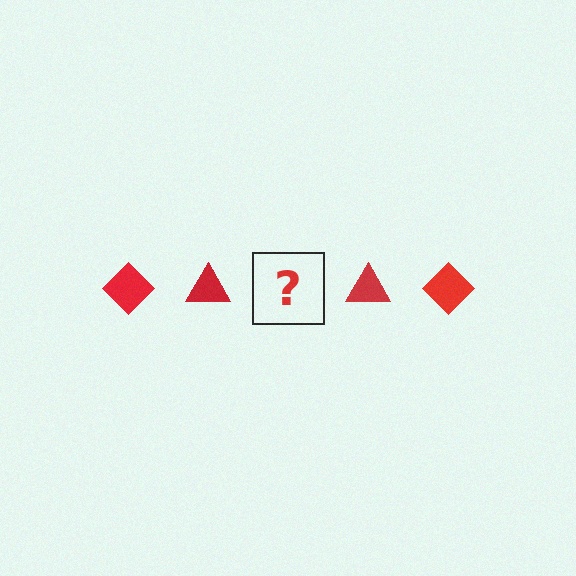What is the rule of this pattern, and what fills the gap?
The rule is that the pattern cycles through diamond, triangle shapes in red. The gap should be filled with a red diamond.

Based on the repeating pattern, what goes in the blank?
The blank should be a red diamond.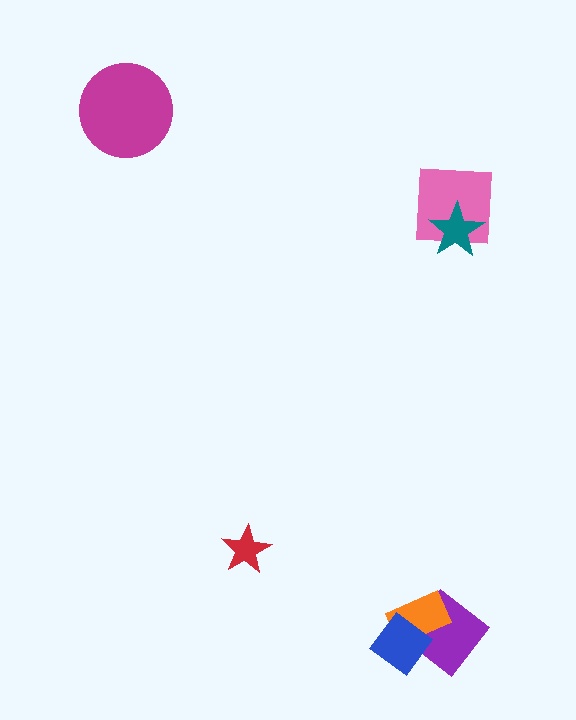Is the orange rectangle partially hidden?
Yes, it is partially covered by another shape.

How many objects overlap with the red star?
0 objects overlap with the red star.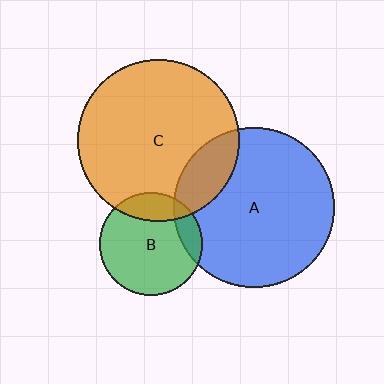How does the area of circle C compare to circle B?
Approximately 2.5 times.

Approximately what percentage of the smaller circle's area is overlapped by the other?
Approximately 20%.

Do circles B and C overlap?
Yes.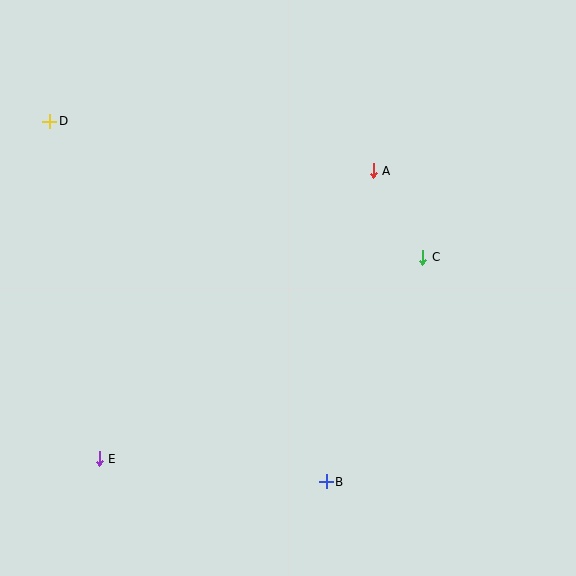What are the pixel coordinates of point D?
Point D is at (50, 121).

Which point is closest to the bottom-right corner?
Point B is closest to the bottom-right corner.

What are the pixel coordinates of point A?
Point A is at (373, 171).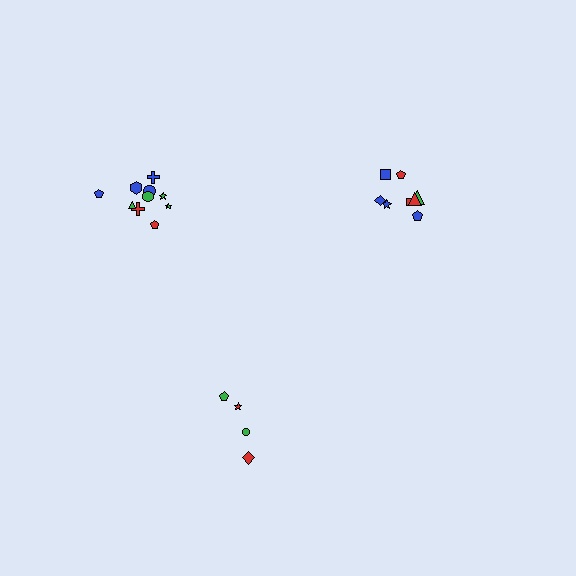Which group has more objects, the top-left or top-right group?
The top-left group.